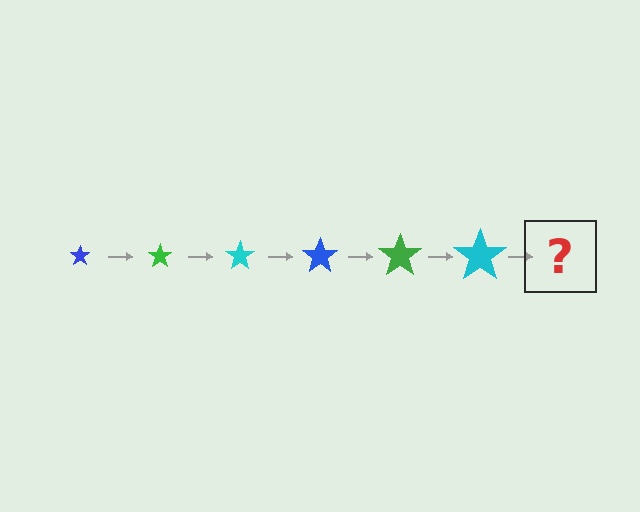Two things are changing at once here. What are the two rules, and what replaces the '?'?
The two rules are that the star grows larger each step and the color cycles through blue, green, and cyan. The '?' should be a blue star, larger than the previous one.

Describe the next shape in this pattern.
It should be a blue star, larger than the previous one.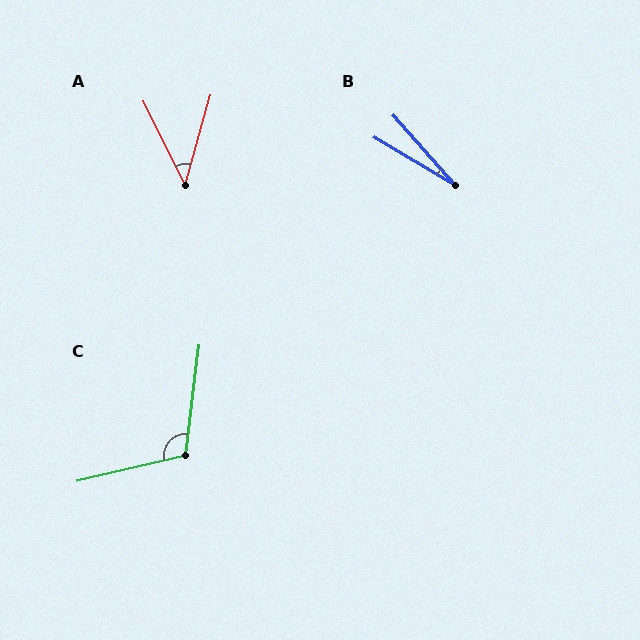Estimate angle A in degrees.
Approximately 42 degrees.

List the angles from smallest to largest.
B (18°), A (42°), C (110°).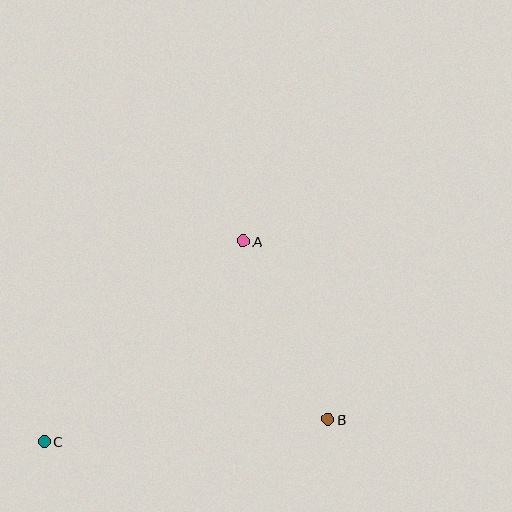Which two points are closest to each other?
Points A and B are closest to each other.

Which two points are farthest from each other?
Points B and C are farthest from each other.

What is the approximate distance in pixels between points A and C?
The distance between A and C is approximately 282 pixels.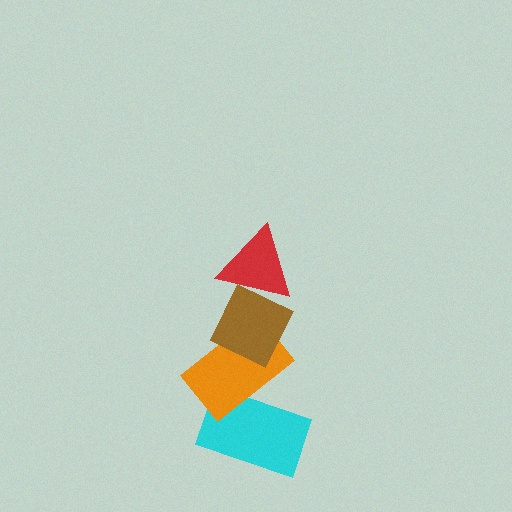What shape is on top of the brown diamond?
The red triangle is on top of the brown diamond.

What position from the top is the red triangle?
The red triangle is 1st from the top.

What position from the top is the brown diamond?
The brown diamond is 2nd from the top.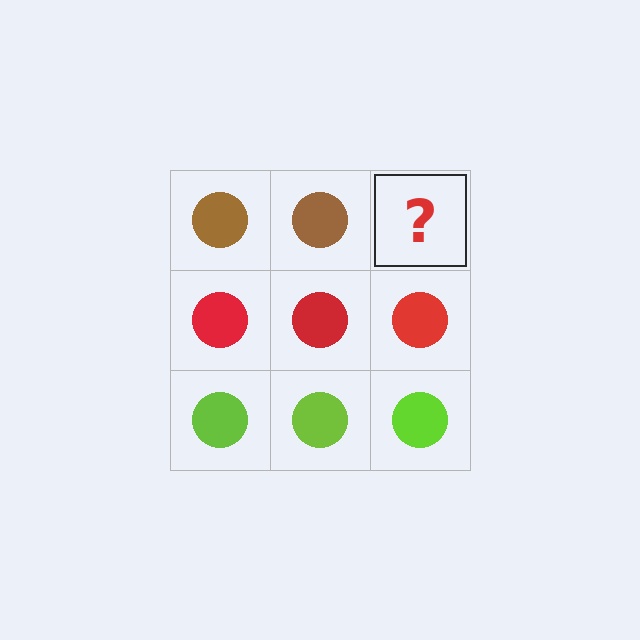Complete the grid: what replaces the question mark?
The question mark should be replaced with a brown circle.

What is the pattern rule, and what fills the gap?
The rule is that each row has a consistent color. The gap should be filled with a brown circle.